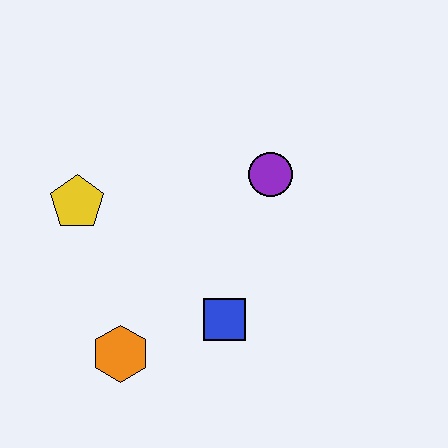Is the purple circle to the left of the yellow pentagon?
No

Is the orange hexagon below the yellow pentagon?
Yes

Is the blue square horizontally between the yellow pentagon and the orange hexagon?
No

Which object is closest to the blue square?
The orange hexagon is closest to the blue square.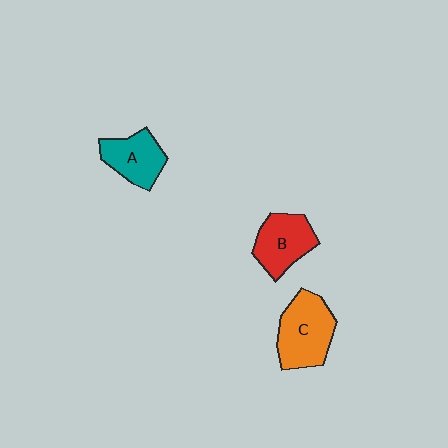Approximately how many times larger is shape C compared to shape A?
Approximately 1.4 times.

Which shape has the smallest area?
Shape A (teal).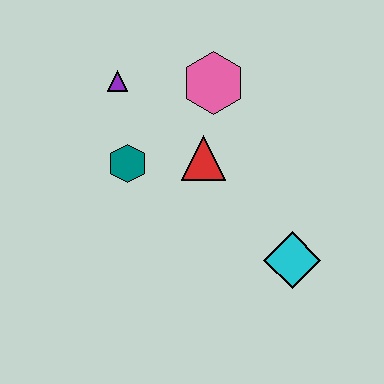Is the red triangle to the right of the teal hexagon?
Yes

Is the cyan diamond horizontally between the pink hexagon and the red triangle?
No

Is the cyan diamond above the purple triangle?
No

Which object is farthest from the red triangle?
The cyan diamond is farthest from the red triangle.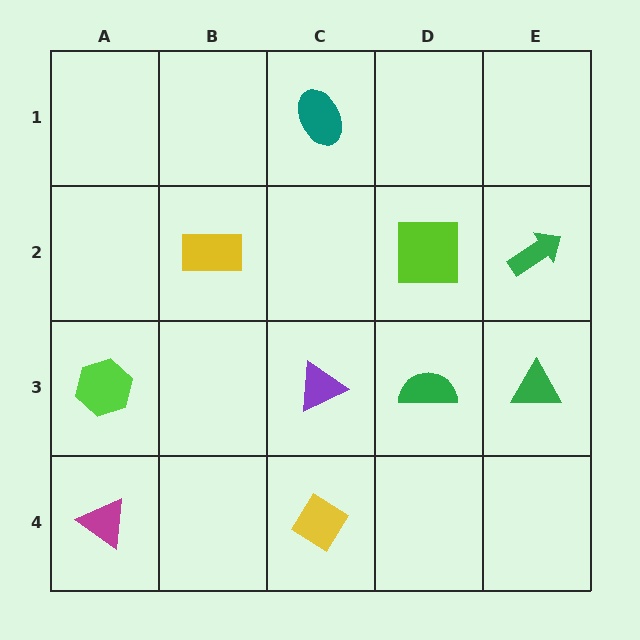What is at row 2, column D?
A lime square.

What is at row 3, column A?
A lime hexagon.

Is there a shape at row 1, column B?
No, that cell is empty.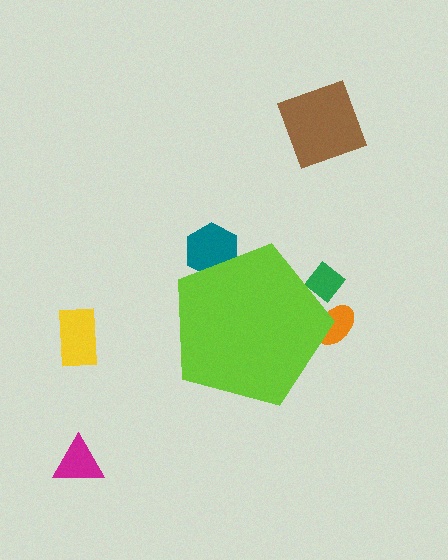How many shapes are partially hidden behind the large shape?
3 shapes are partially hidden.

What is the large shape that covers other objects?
A lime pentagon.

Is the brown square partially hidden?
No, the brown square is fully visible.